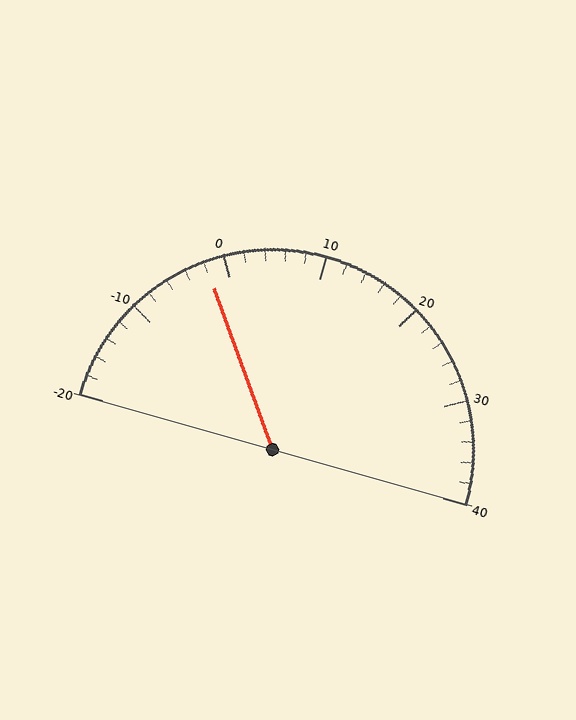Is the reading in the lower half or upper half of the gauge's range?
The reading is in the lower half of the range (-20 to 40).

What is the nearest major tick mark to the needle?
The nearest major tick mark is 0.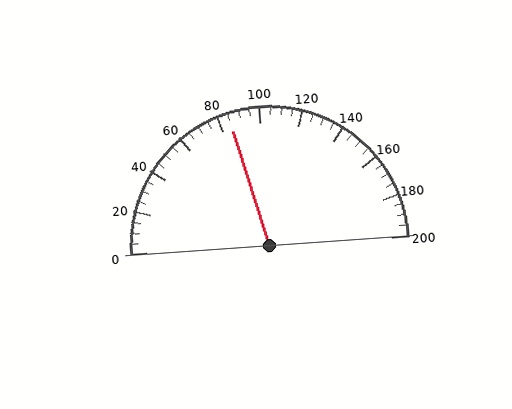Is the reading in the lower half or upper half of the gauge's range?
The reading is in the lower half of the range (0 to 200).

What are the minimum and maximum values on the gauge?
The gauge ranges from 0 to 200.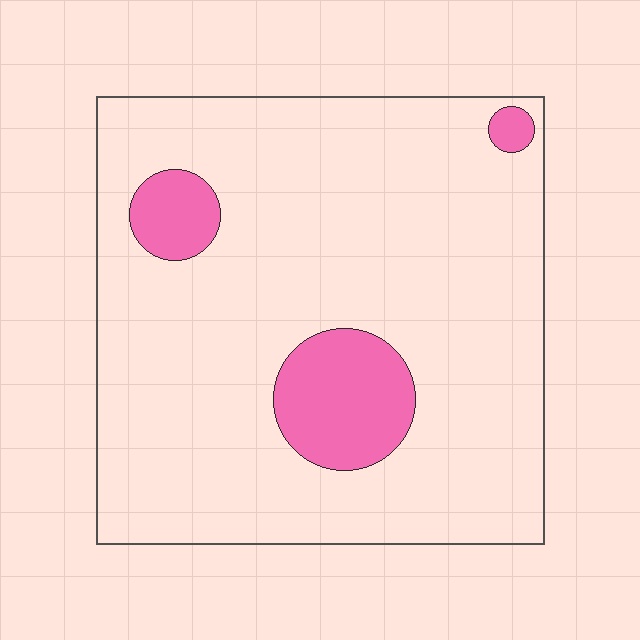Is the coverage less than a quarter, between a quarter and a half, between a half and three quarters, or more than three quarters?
Less than a quarter.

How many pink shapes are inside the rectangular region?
3.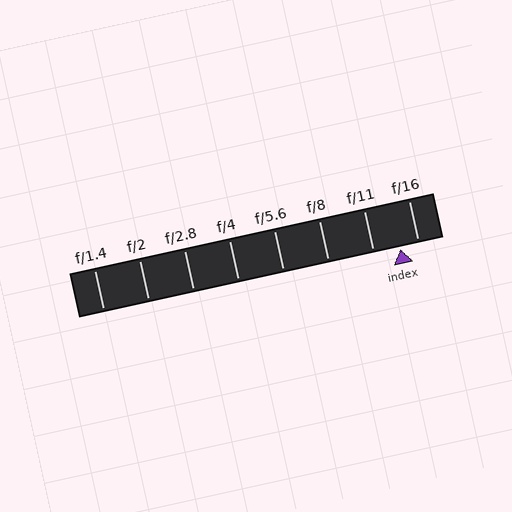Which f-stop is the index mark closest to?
The index mark is closest to f/16.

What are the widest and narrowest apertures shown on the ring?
The widest aperture shown is f/1.4 and the narrowest is f/16.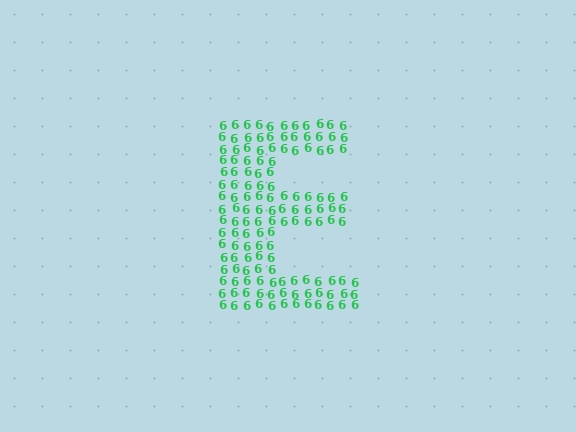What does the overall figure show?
The overall figure shows the letter E.